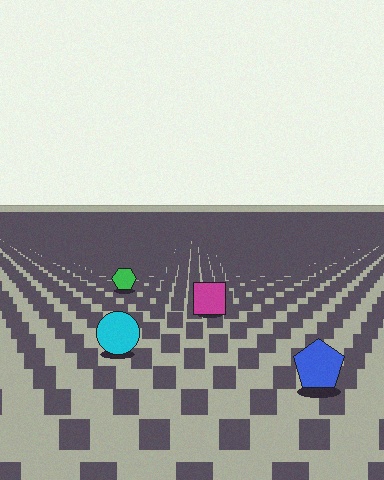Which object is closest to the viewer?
The blue pentagon is closest. The texture marks near it are larger and more spread out.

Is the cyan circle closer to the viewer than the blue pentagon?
No. The blue pentagon is closer — you can tell from the texture gradient: the ground texture is coarser near it.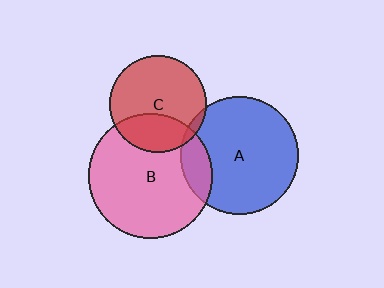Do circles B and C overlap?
Yes.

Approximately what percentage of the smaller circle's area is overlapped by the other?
Approximately 30%.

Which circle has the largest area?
Circle B (pink).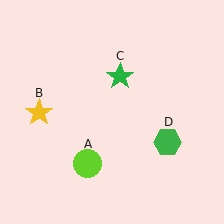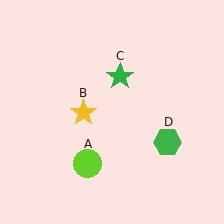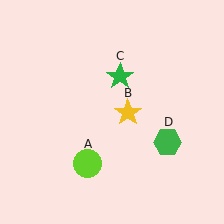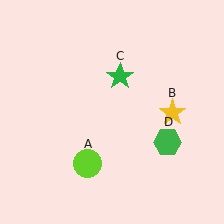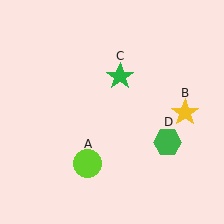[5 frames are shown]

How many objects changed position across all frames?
1 object changed position: yellow star (object B).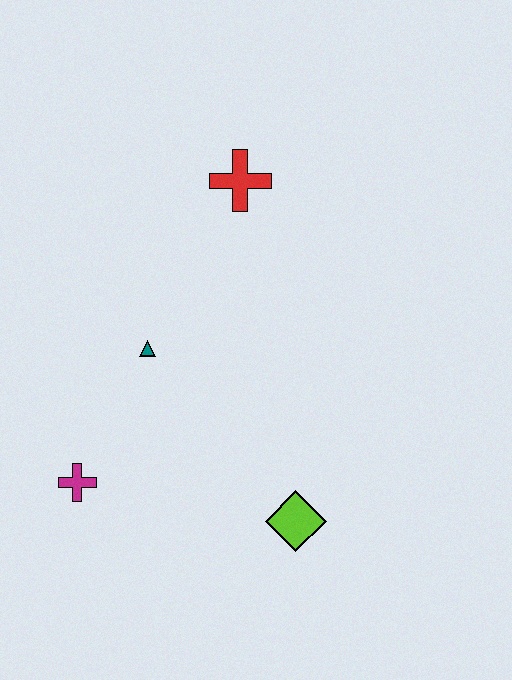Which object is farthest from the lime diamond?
The red cross is farthest from the lime diamond.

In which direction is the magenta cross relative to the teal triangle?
The magenta cross is below the teal triangle.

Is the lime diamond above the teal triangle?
No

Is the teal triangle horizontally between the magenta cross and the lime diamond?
Yes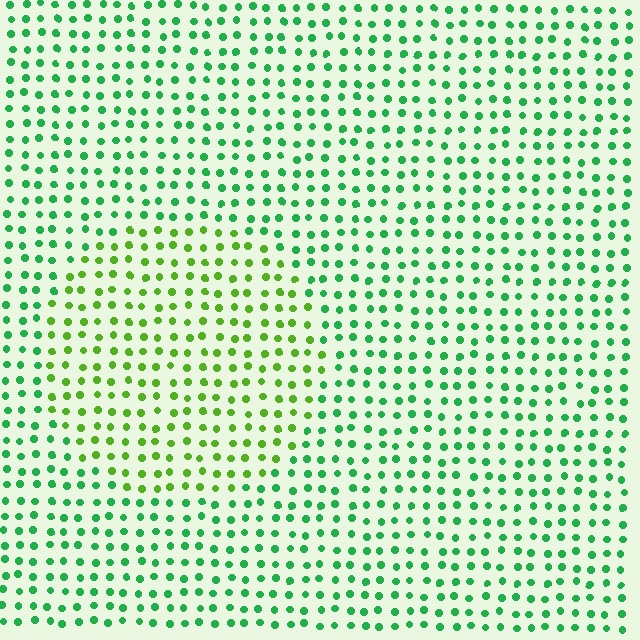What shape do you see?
I see a circle.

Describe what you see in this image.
The image is filled with small green elements in a uniform arrangement. A circle-shaped region is visible where the elements are tinted to a slightly different hue, forming a subtle color boundary.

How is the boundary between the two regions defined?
The boundary is defined purely by a slight shift in hue (about 38 degrees). Spacing, size, and orientation are identical on both sides.